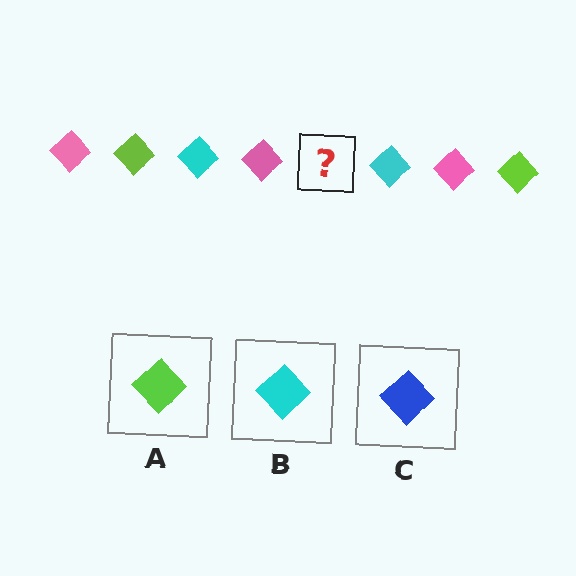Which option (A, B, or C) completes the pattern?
A.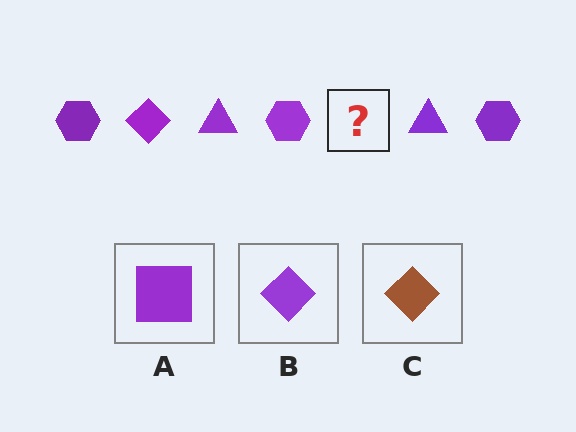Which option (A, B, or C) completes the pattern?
B.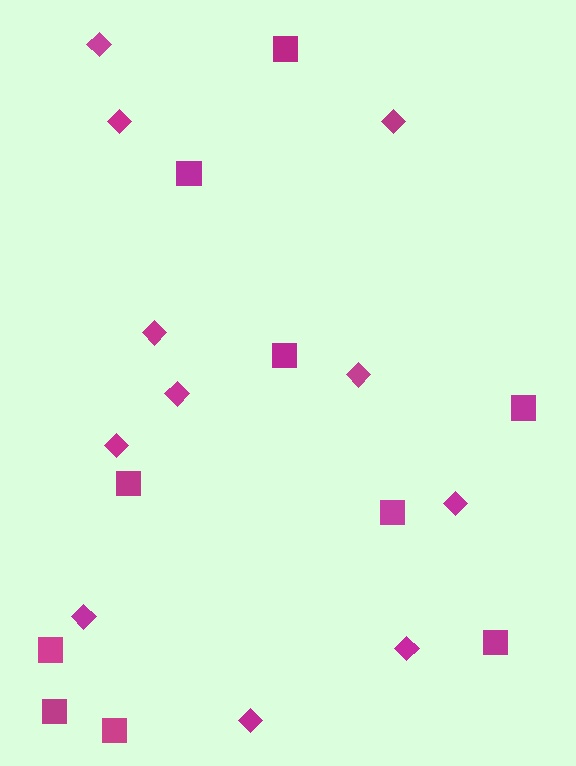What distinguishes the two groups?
There are 2 groups: one group of squares (10) and one group of diamonds (11).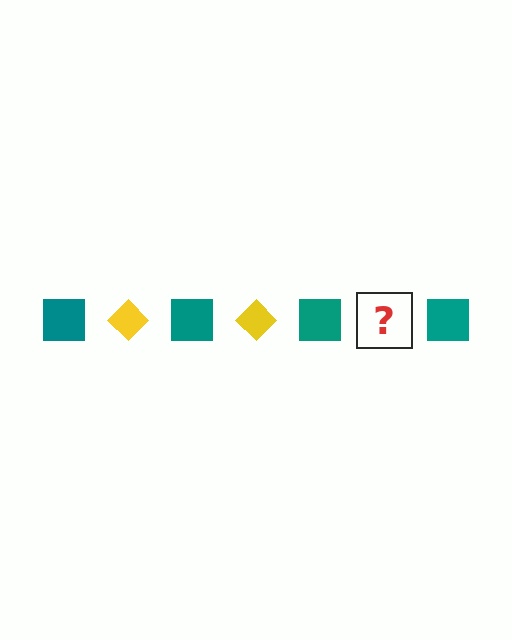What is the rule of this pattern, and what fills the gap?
The rule is that the pattern alternates between teal square and yellow diamond. The gap should be filled with a yellow diamond.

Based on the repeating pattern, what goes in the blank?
The blank should be a yellow diamond.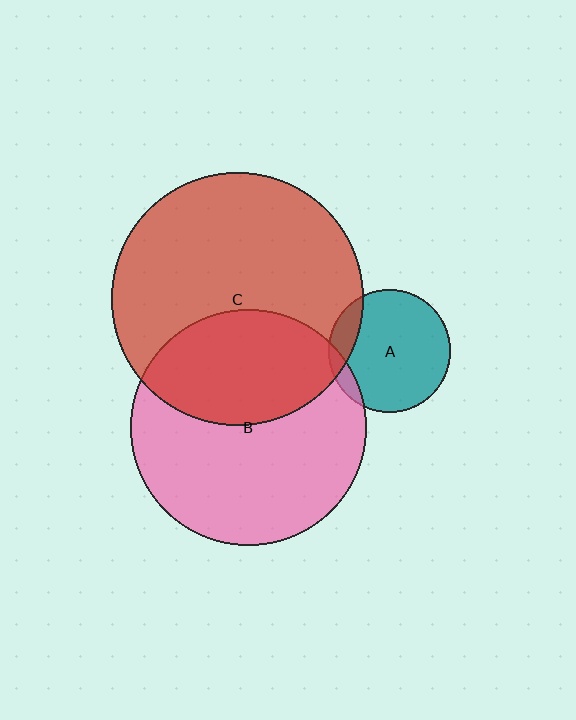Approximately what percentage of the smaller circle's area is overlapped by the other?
Approximately 15%.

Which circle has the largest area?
Circle C (red).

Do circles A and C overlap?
Yes.